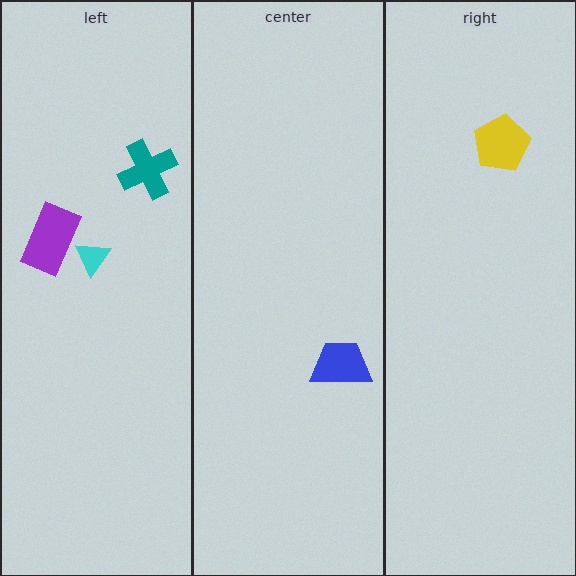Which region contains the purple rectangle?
The left region.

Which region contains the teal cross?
The left region.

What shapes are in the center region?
The blue trapezoid.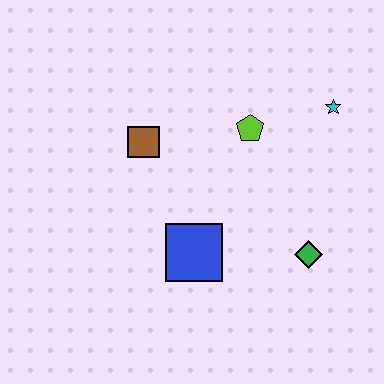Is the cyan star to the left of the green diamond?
No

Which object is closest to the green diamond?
The blue square is closest to the green diamond.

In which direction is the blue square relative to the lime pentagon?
The blue square is below the lime pentagon.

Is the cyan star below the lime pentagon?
No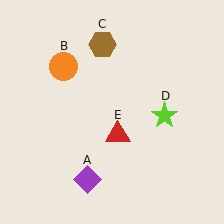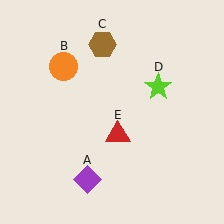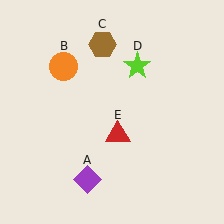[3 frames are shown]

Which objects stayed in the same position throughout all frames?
Purple diamond (object A) and orange circle (object B) and brown hexagon (object C) and red triangle (object E) remained stationary.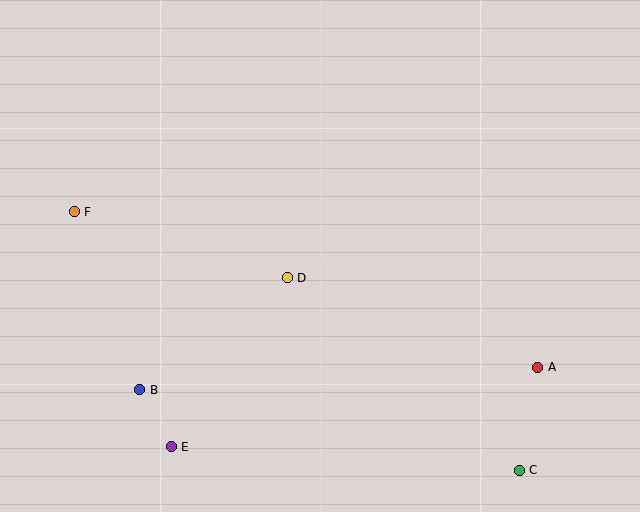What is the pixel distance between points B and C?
The distance between B and C is 388 pixels.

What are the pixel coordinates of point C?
Point C is at (519, 470).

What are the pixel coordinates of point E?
Point E is at (171, 447).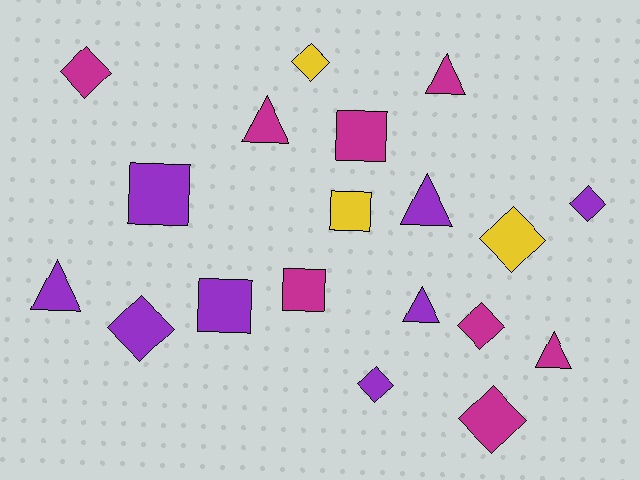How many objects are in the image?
There are 19 objects.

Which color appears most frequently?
Purple, with 8 objects.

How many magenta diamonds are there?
There are 3 magenta diamonds.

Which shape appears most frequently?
Diamond, with 8 objects.